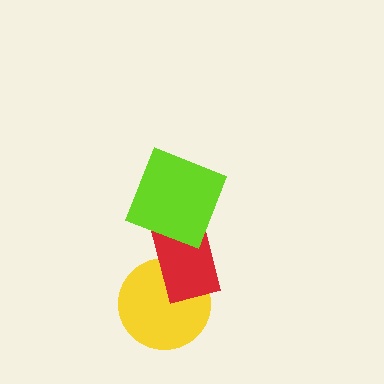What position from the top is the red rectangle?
The red rectangle is 2nd from the top.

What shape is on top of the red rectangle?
The lime square is on top of the red rectangle.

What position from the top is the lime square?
The lime square is 1st from the top.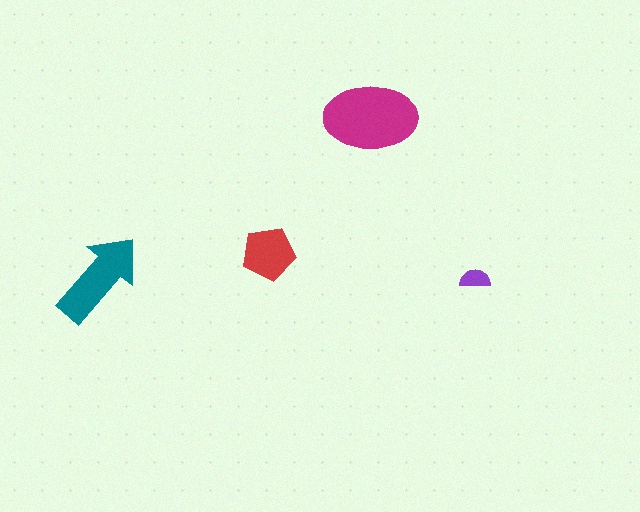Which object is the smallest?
The purple semicircle.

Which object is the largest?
The magenta ellipse.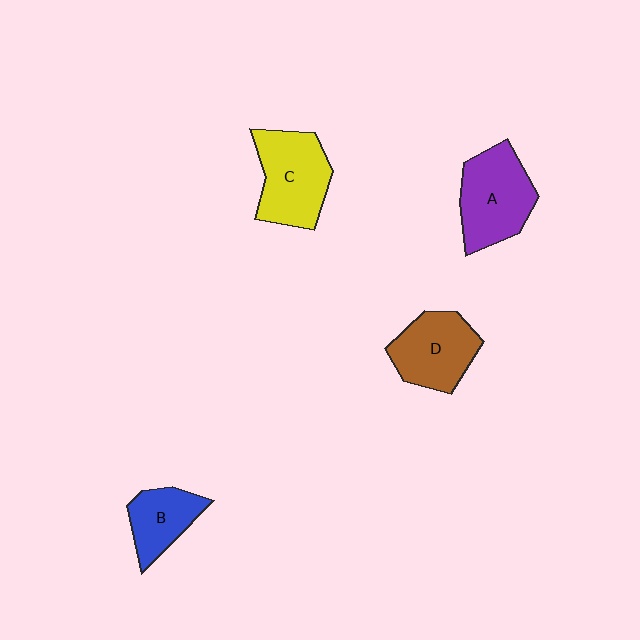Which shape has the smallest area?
Shape B (blue).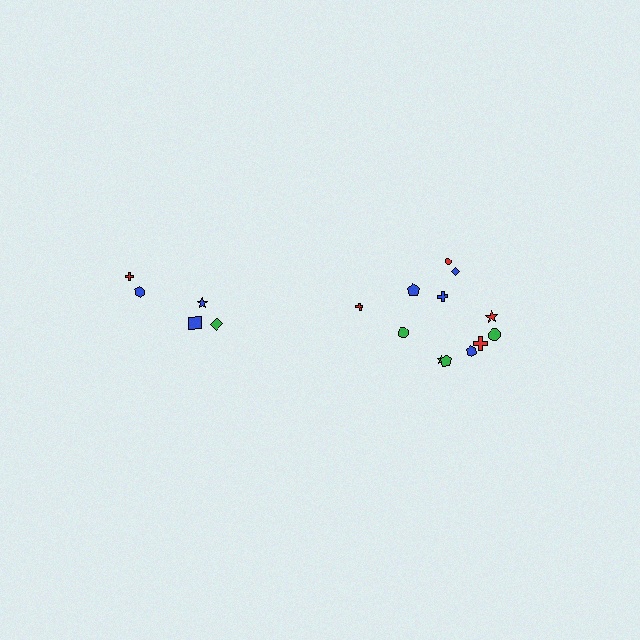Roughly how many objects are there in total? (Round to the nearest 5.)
Roughly 15 objects in total.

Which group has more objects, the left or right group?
The right group.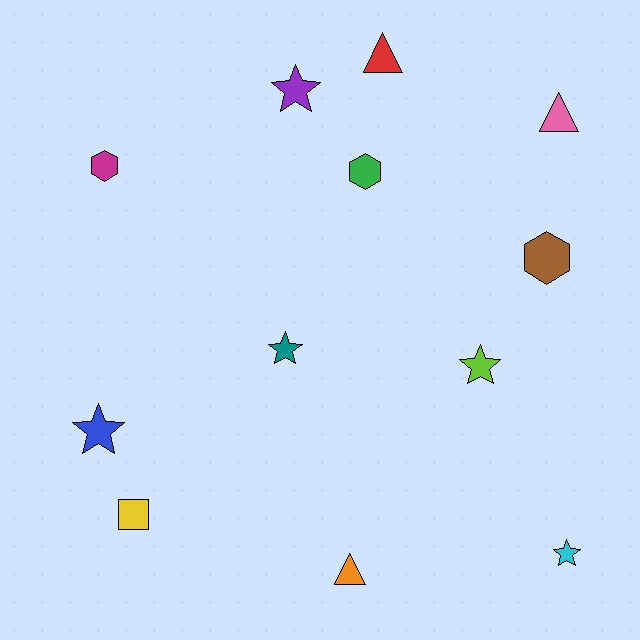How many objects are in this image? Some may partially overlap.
There are 12 objects.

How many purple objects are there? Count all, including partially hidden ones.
There is 1 purple object.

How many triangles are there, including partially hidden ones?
There are 3 triangles.